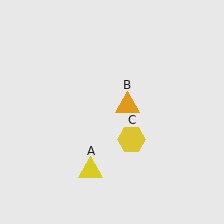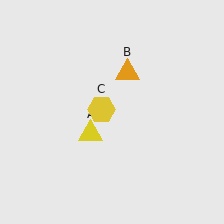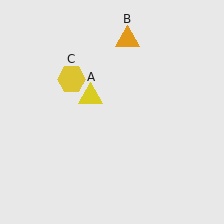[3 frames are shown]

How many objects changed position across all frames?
3 objects changed position: yellow triangle (object A), orange triangle (object B), yellow hexagon (object C).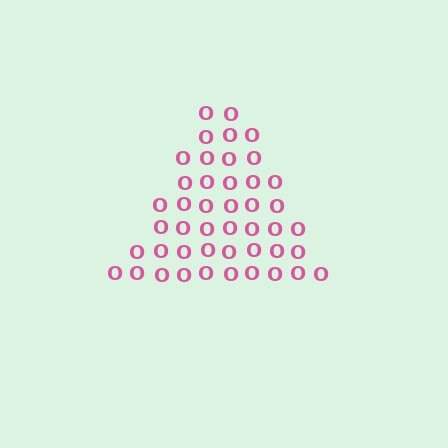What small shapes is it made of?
It is made of small letter O's.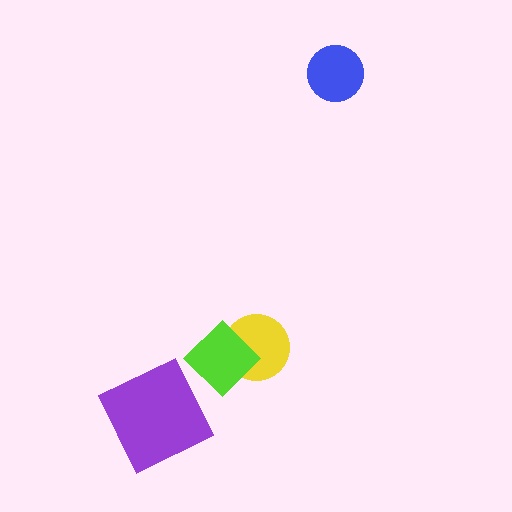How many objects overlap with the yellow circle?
1 object overlaps with the yellow circle.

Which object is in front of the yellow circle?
The lime diamond is in front of the yellow circle.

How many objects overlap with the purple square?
0 objects overlap with the purple square.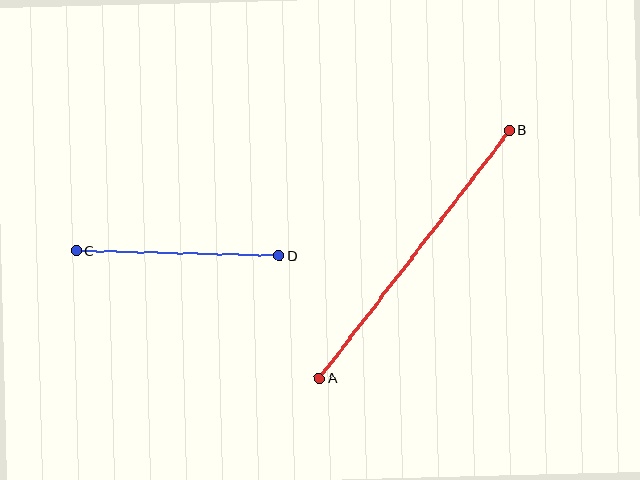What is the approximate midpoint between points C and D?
The midpoint is at approximately (178, 253) pixels.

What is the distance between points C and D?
The distance is approximately 203 pixels.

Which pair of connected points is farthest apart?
Points A and B are farthest apart.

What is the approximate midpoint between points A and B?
The midpoint is at approximately (414, 254) pixels.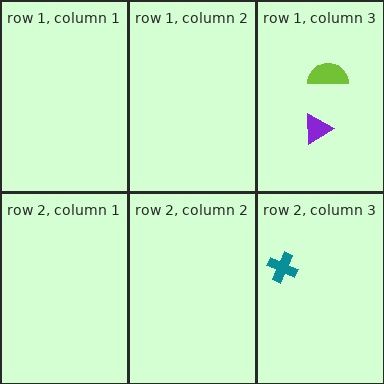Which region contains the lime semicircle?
The row 1, column 3 region.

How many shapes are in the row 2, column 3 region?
1.